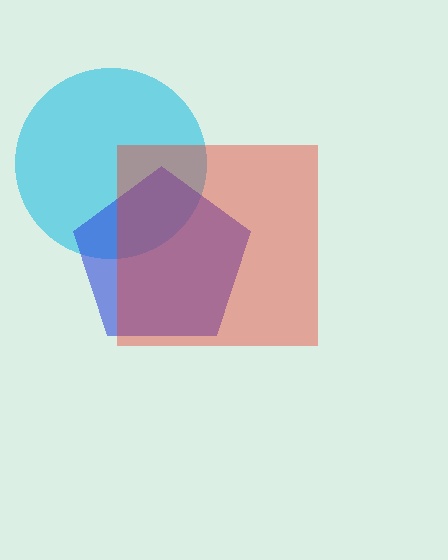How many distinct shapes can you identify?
There are 3 distinct shapes: a cyan circle, a blue pentagon, a red square.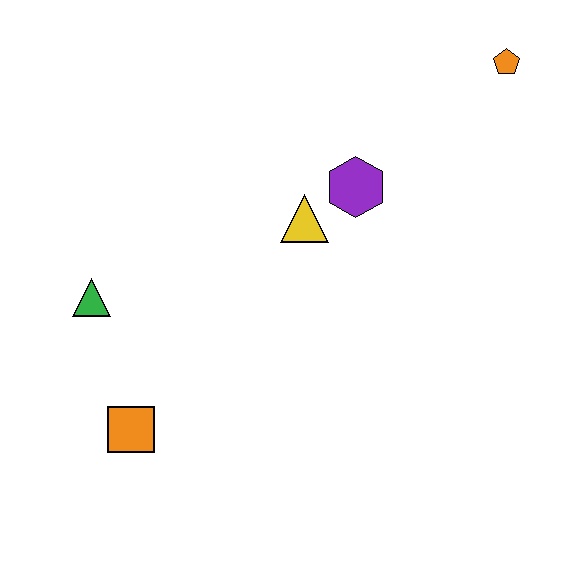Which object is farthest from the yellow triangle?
The orange square is farthest from the yellow triangle.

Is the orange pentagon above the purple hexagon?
Yes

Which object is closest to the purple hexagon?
The yellow triangle is closest to the purple hexagon.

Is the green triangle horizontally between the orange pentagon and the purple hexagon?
No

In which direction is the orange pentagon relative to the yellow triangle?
The orange pentagon is to the right of the yellow triangle.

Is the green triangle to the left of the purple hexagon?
Yes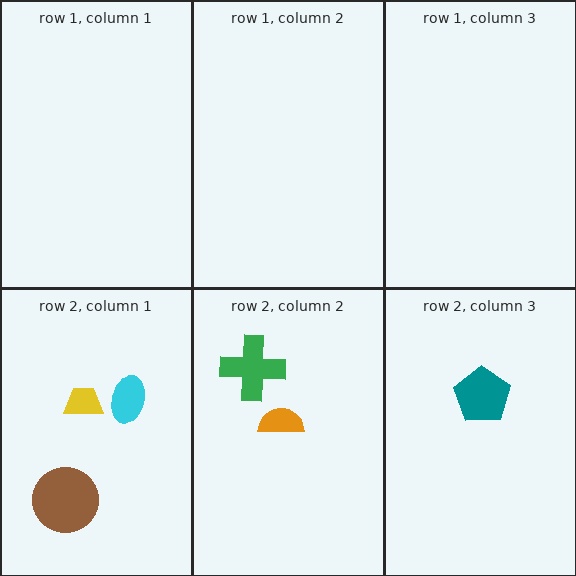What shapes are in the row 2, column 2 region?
The green cross, the orange semicircle.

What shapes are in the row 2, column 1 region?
The cyan ellipse, the yellow trapezoid, the brown circle.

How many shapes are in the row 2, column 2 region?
2.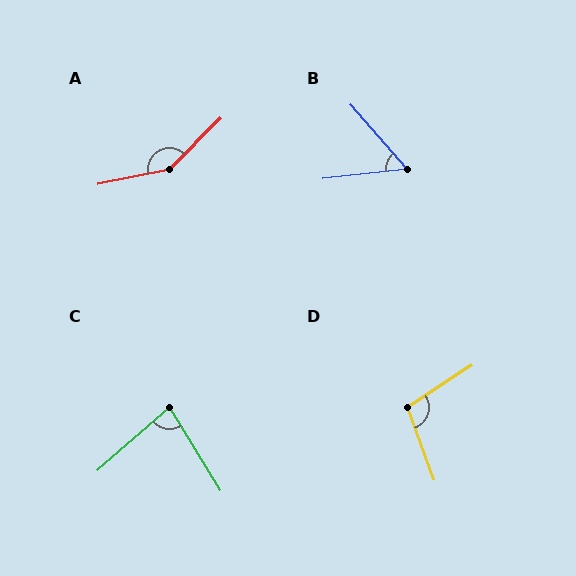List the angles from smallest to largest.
B (56°), C (80°), D (103°), A (146°).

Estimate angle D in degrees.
Approximately 103 degrees.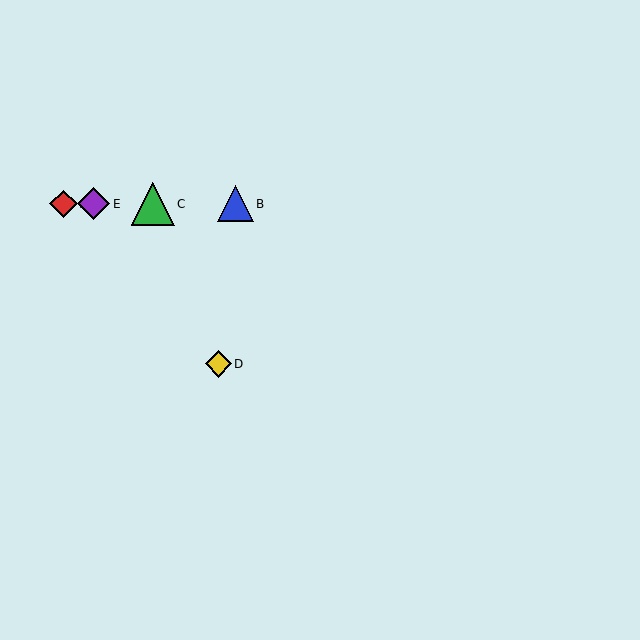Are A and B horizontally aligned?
Yes, both are at y≈204.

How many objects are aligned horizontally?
4 objects (A, B, C, E) are aligned horizontally.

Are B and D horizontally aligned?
No, B is at y≈204 and D is at y≈364.